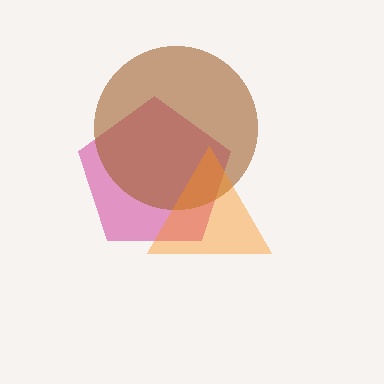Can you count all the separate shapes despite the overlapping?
Yes, there are 3 separate shapes.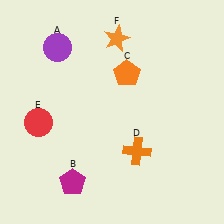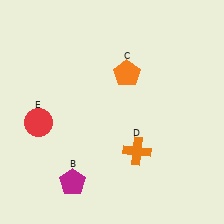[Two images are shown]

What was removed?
The purple circle (A), the orange star (F) were removed in Image 2.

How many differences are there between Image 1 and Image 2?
There are 2 differences between the two images.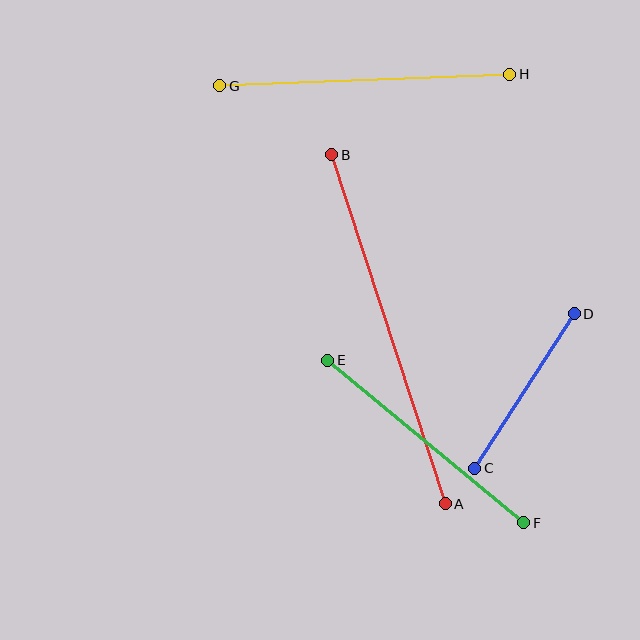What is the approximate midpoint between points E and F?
The midpoint is at approximately (426, 442) pixels.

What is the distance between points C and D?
The distance is approximately 184 pixels.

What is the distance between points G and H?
The distance is approximately 290 pixels.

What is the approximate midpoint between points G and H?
The midpoint is at approximately (365, 80) pixels.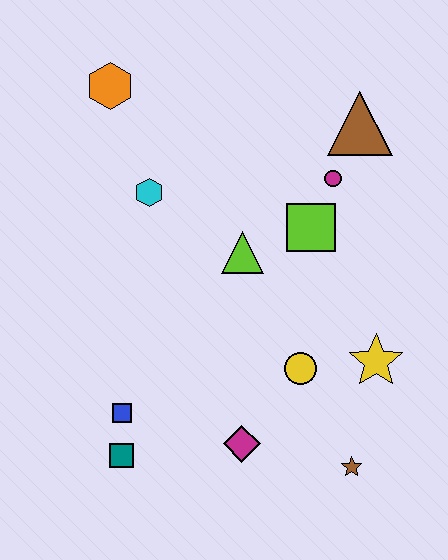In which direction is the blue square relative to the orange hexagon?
The blue square is below the orange hexagon.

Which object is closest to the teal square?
The blue square is closest to the teal square.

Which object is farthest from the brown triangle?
The teal square is farthest from the brown triangle.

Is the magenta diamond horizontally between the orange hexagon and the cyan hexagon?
No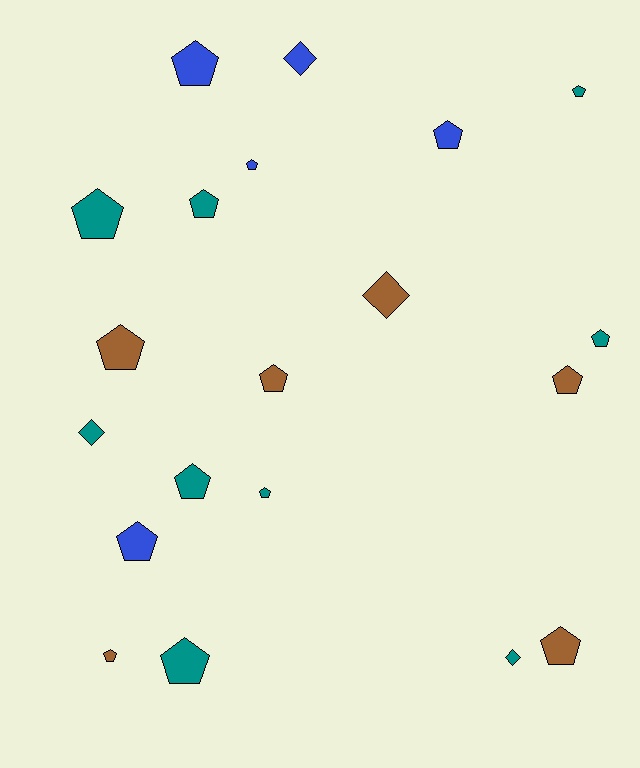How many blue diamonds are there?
There is 1 blue diamond.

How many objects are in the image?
There are 20 objects.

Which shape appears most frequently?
Pentagon, with 16 objects.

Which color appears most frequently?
Teal, with 9 objects.